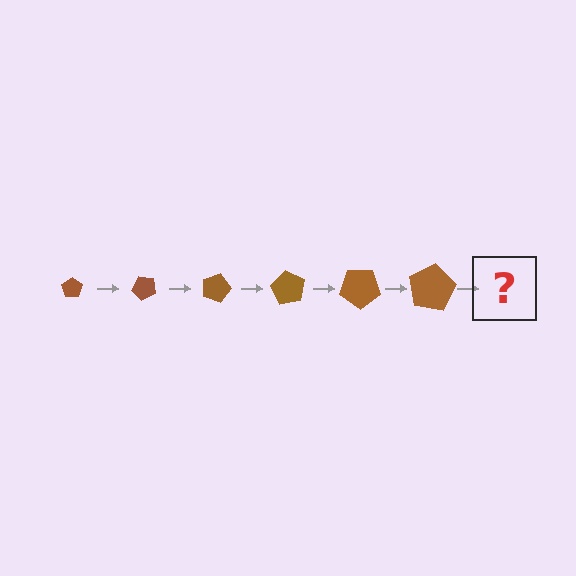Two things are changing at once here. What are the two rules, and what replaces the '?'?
The two rules are that the pentagon grows larger each step and it rotates 45 degrees each step. The '?' should be a pentagon, larger than the previous one and rotated 270 degrees from the start.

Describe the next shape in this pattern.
It should be a pentagon, larger than the previous one and rotated 270 degrees from the start.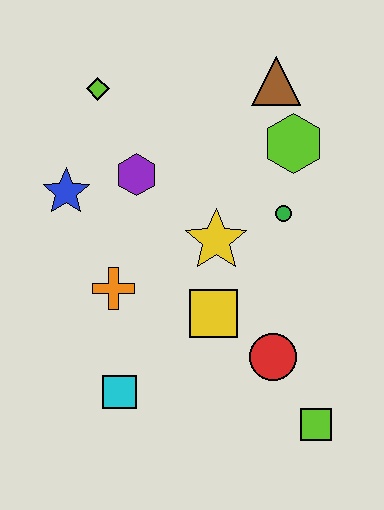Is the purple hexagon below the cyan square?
No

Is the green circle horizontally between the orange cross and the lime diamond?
No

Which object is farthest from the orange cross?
The brown triangle is farthest from the orange cross.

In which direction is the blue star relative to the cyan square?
The blue star is above the cyan square.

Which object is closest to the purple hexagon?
The blue star is closest to the purple hexagon.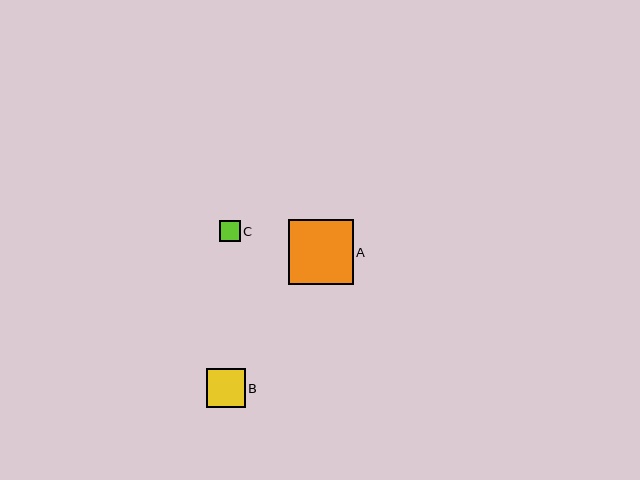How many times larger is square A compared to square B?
Square A is approximately 1.7 times the size of square B.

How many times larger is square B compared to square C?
Square B is approximately 1.8 times the size of square C.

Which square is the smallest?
Square C is the smallest with a size of approximately 21 pixels.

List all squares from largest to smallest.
From largest to smallest: A, B, C.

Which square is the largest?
Square A is the largest with a size of approximately 65 pixels.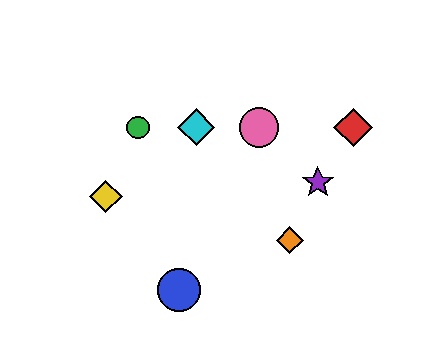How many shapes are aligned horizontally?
4 shapes (the red diamond, the green circle, the cyan diamond, the pink circle) are aligned horizontally.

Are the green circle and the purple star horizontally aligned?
No, the green circle is at y≈127 and the purple star is at y≈183.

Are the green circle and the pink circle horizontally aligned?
Yes, both are at y≈127.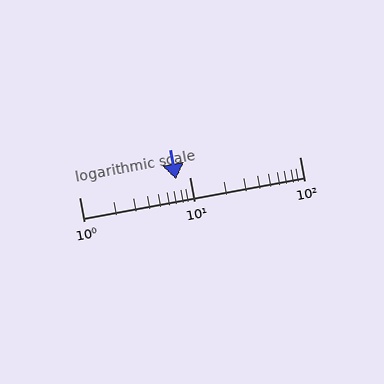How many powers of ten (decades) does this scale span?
The scale spans 2 decades, from 1 to 100.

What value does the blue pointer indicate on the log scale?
The pointer indicates approximately 7.5.